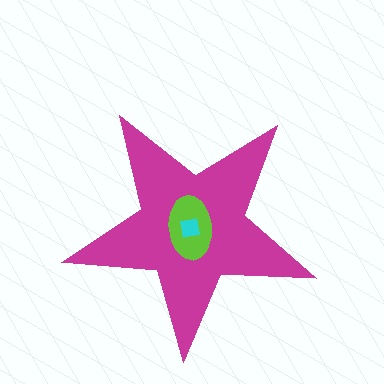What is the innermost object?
The cyan square.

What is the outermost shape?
The magenta star.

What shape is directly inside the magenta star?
The lime ellipse.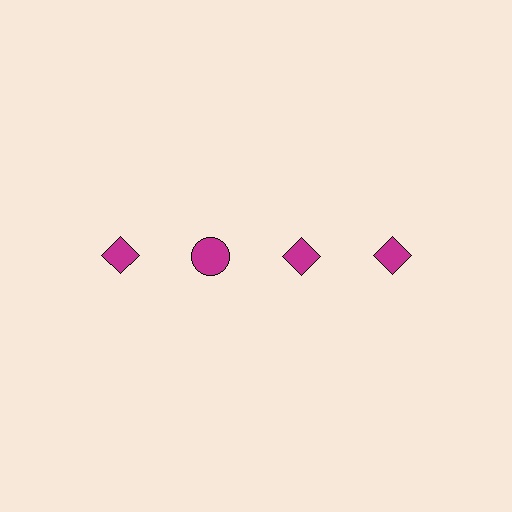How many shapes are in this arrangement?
There are 4 shapes arranged in a grid pattern.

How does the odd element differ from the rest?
It has a different shape: circle instead of diamond.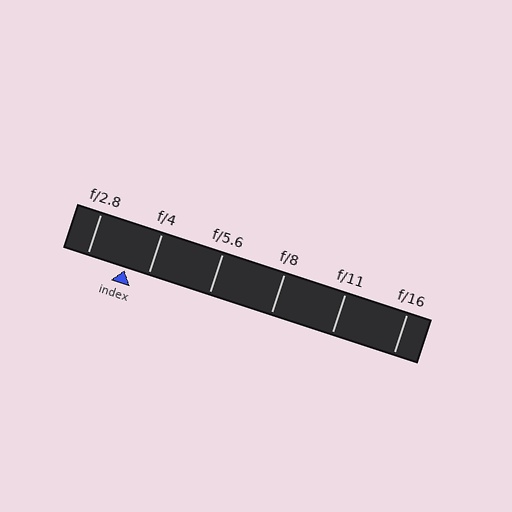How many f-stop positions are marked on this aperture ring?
There are 6 f-stop positions marked.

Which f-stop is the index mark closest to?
The index mark is closest to f/4.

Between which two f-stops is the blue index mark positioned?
The index mark is between f/2.8 and f/4.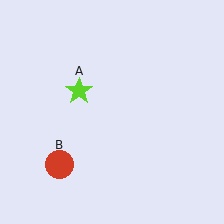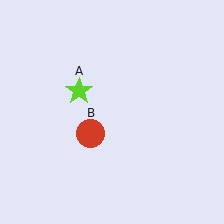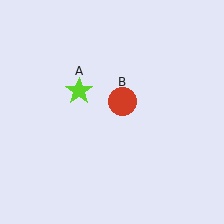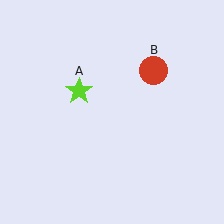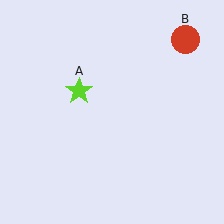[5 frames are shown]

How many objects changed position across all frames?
1 object changed position: red circle (object B).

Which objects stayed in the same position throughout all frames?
Lime star (object A) remained stationary.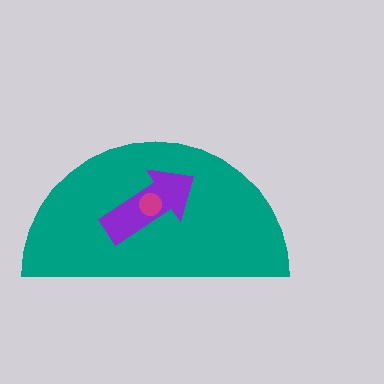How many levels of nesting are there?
3.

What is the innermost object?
The magenta circle.